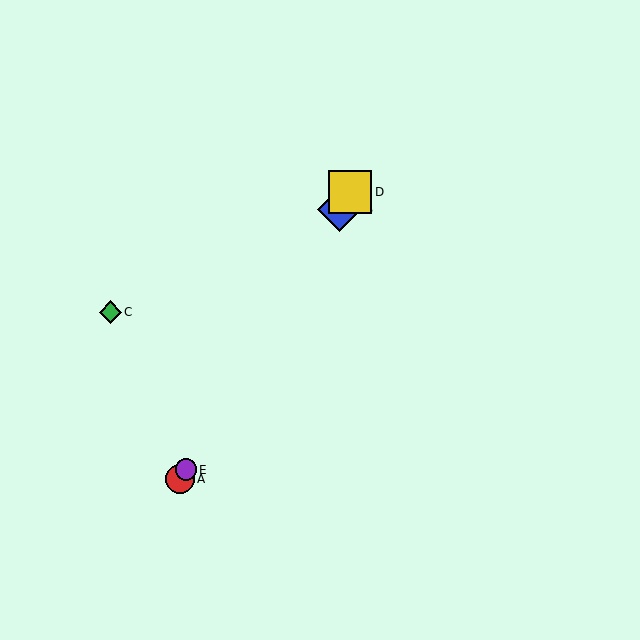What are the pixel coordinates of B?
Object B is at (340, 209).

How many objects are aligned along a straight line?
4 objects (A, B, D, E) are aligned along a straight line.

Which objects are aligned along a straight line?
Objects A, B, D, E are aligned along a straight line.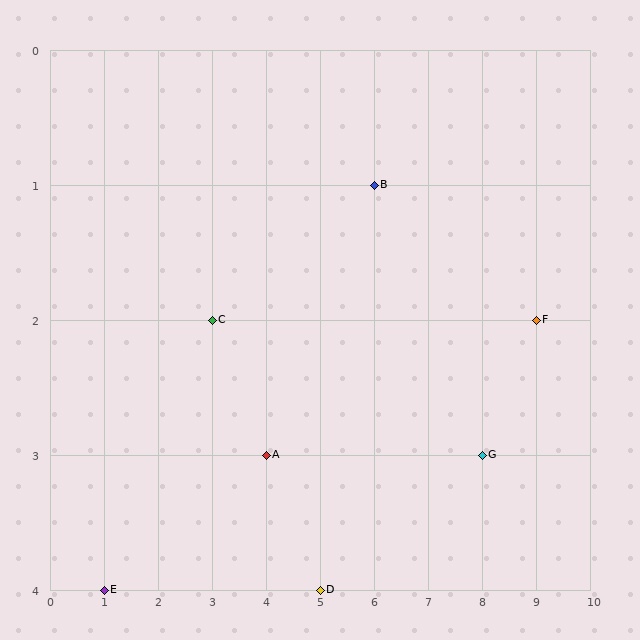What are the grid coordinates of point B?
Point B is at grid coordinates (6, 1).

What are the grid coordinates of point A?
Point A is at grid coordinates (4, 3).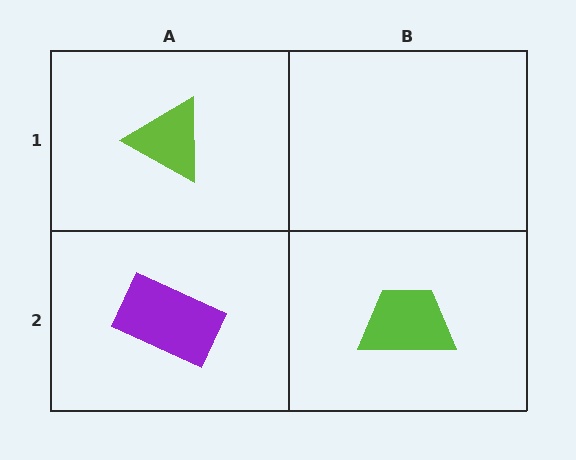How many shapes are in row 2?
2 shapes.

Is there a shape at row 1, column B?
No, that cell is empty.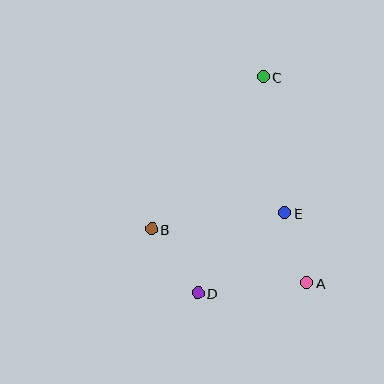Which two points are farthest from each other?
Points C and D are farthest from each other.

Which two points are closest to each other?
Points A and E are closest to each other.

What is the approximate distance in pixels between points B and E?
The distance between B and E is approximately 134 pixels.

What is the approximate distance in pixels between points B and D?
The distance between B and D is approximately 79 pixels.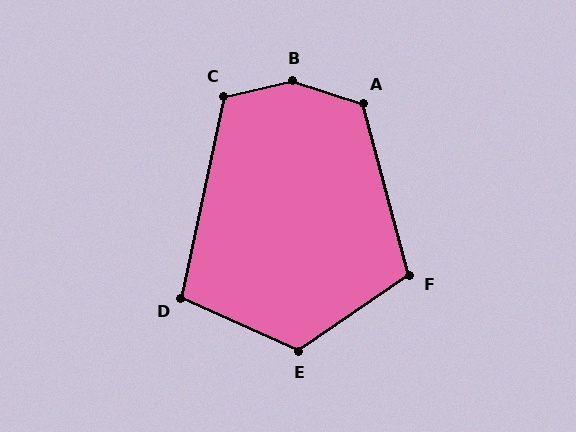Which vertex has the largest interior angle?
B, at approximately 149 degrees.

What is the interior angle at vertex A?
Approximately 123 degrees (obtuse).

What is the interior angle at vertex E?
Approximately 122 degrees (obtuse).